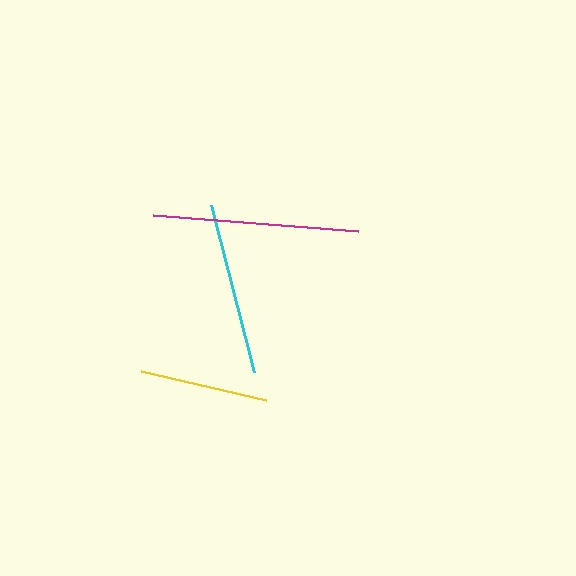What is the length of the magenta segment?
The magenta segment is approximately 206 pixels long.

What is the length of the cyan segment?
The cyan segment is approximately 172 pixels long.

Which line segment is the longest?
The magenta line is the longest at approximately 206 pixels.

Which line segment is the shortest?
The yellow line is the shortest at approximately 129 pixels.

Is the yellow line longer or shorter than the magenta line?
The magenta line is longer than the yellow line.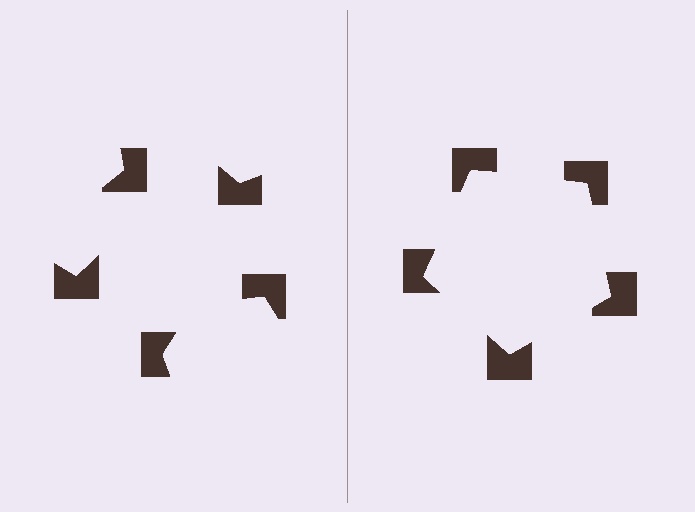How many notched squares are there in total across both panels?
10 — 5 on each side.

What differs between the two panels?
The notched squares are positioned identically on both sides; only the wedge orientations differ. On the right they align to a pentagon; on the left they are misaligned.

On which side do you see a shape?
An illusory pentagon appears on the right side. On the left side the wedge cuts are rotated, so no coherent shape forms.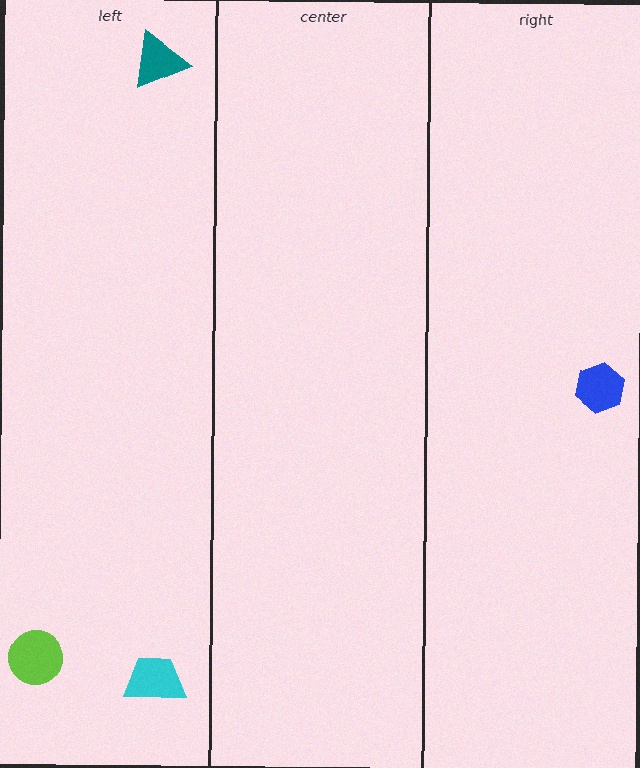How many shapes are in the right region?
1.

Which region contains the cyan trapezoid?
The left region.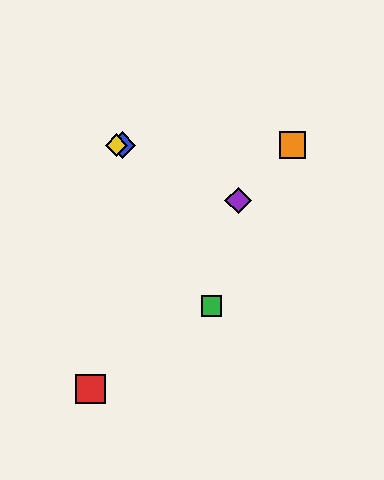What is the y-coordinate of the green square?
The green square is at y≈306.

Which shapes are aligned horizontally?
The blue diamond, the yellow diamond, the orange square are aligned horizontally.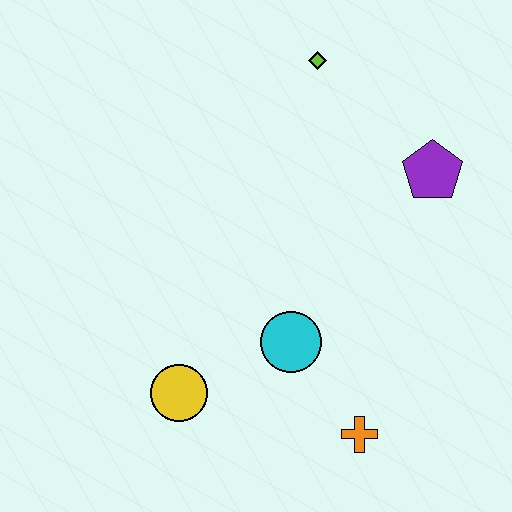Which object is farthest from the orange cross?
The lime diamond is farthest from the orange cross.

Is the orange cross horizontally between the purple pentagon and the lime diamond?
Yes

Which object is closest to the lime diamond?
The purple pentagon is closest to the lime diamond.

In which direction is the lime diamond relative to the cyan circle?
The lime diamond is above the cyan circle.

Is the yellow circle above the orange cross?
Yes